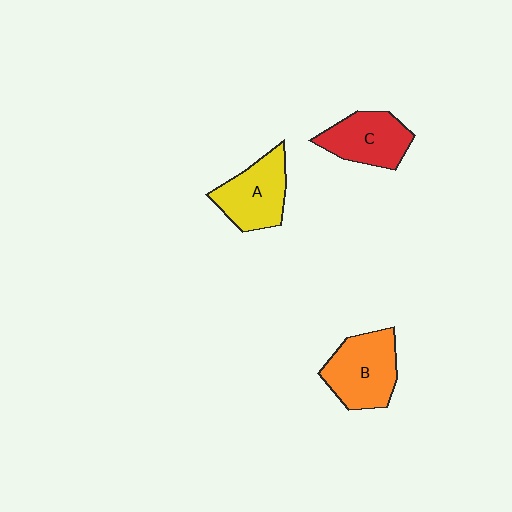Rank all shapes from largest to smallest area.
From largest to smallest: B (orange), A (yellow), C (red).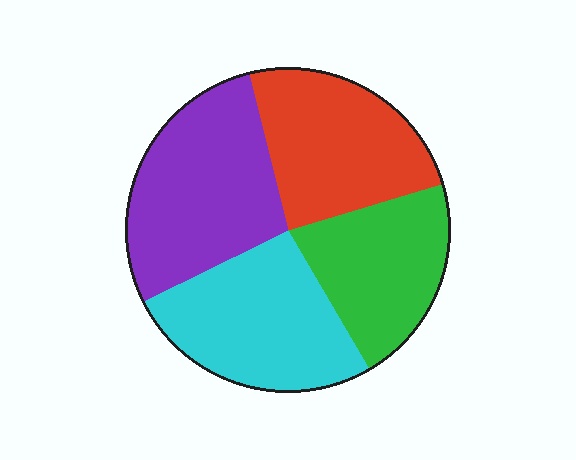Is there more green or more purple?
Purple.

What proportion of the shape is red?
Red covers roughly 25% of the shape.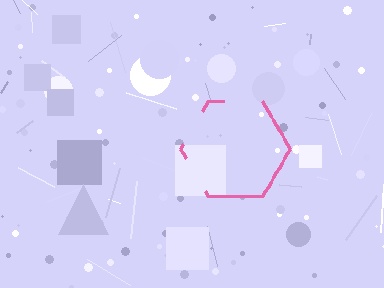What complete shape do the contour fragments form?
The contour fragments form a hexagon.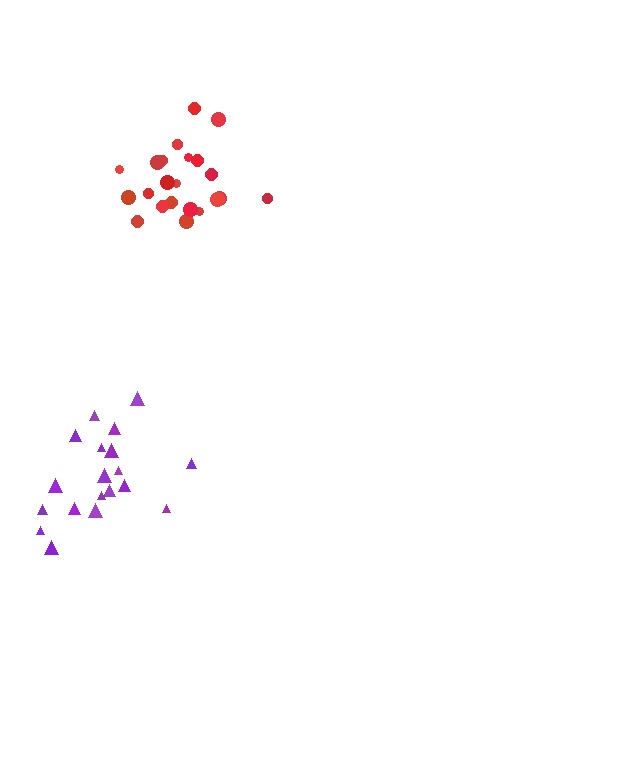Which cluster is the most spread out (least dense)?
Purple.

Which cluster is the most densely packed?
Red.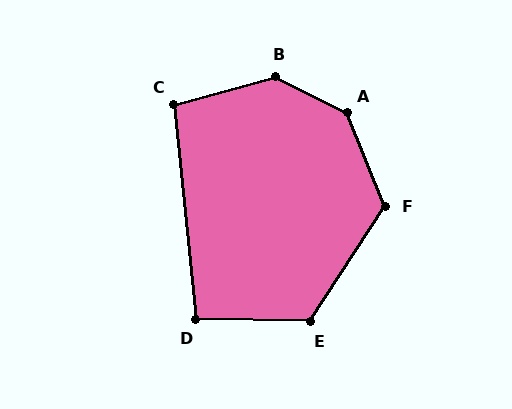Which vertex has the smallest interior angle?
D, at approximately 97 degrees.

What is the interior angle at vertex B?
Approximately 138 degrees (obtuse).